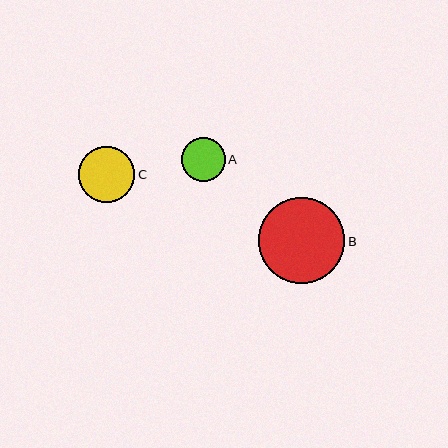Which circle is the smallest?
Circle A is the smallest with a size of approximately 44 pixels.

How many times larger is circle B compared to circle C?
Circle B is approximately 1.5 times the size of circle C.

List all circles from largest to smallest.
From largest to smallest: B, C, A.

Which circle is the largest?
Circle B is the largest with a size of approximately 87 pixels.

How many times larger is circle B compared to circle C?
Circle B is approximately 1.5 times the size of circle C.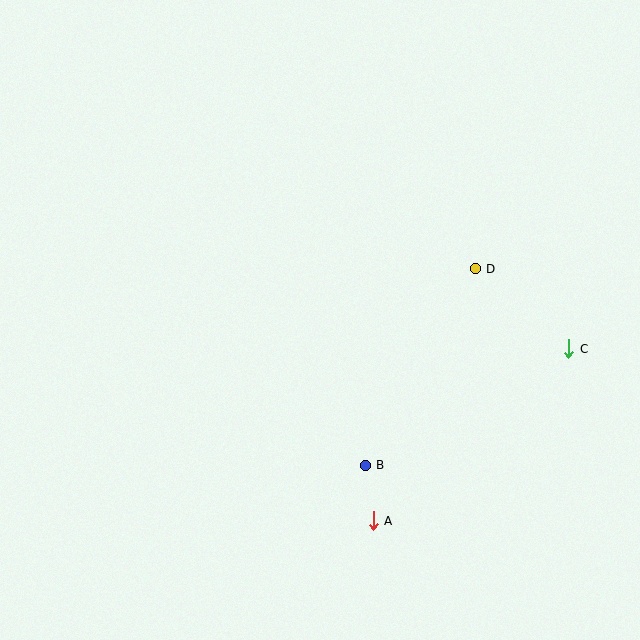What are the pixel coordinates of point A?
Point A is at (373, 521).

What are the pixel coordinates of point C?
Point C is at (569, 348).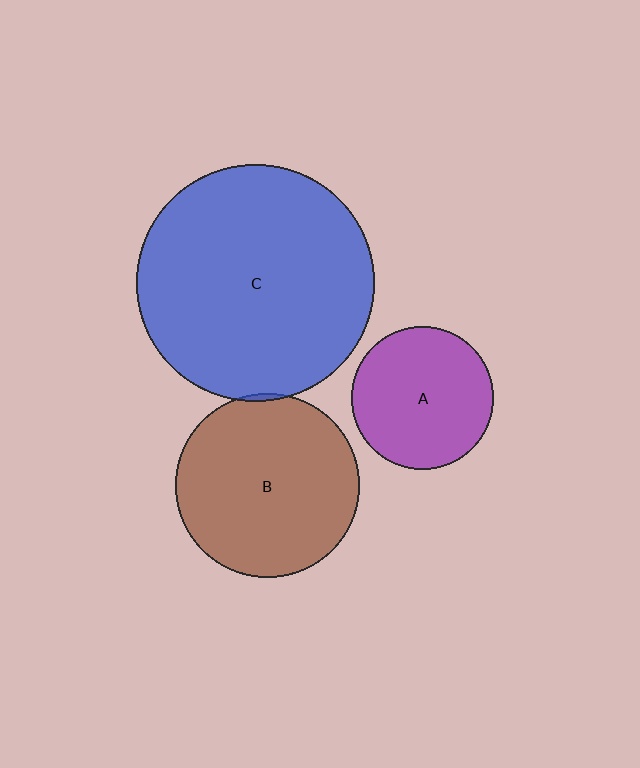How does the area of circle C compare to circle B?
Approximately 1.7 times.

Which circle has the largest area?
Circle C (blue).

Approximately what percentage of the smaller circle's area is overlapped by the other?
Approximately 5%.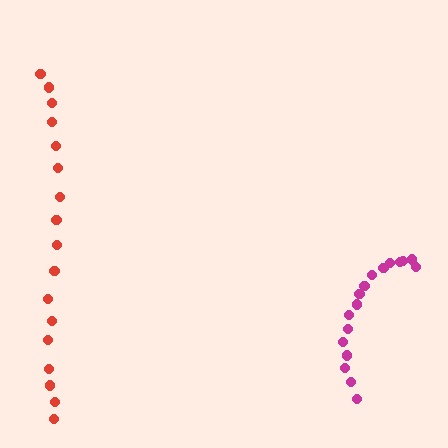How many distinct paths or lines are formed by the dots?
There are 2 distinct paths.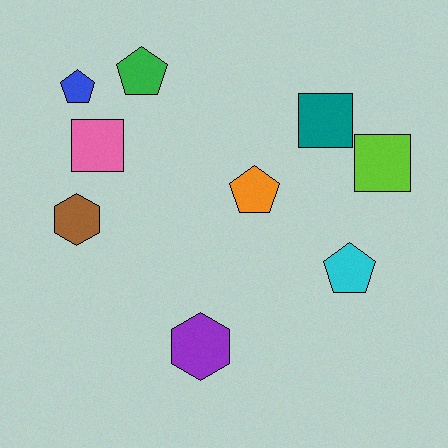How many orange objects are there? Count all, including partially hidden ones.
There is 1 orange object.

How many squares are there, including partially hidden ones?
There are 3 squares.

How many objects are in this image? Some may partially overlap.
There are 9 objects.